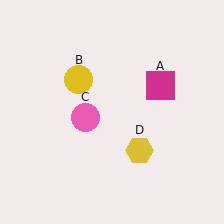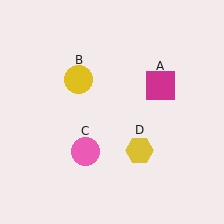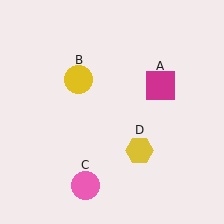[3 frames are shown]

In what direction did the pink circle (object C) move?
The pink circle (object C) moved down.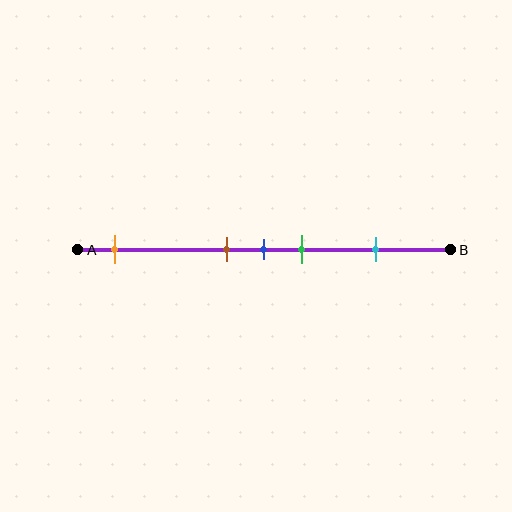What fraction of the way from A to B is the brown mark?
The brown mark is approximately 40% (0.4) of the way from A to B.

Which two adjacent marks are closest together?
The brown and blue marks are the closest adjacent pair.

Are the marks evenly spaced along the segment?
No, the marks are not evenly spaced.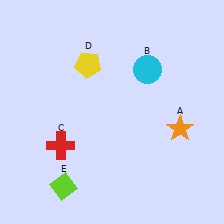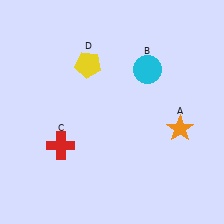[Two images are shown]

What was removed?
The lime diamond (E) was removed in Image 2.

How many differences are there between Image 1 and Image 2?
There is 1 difference between the two images.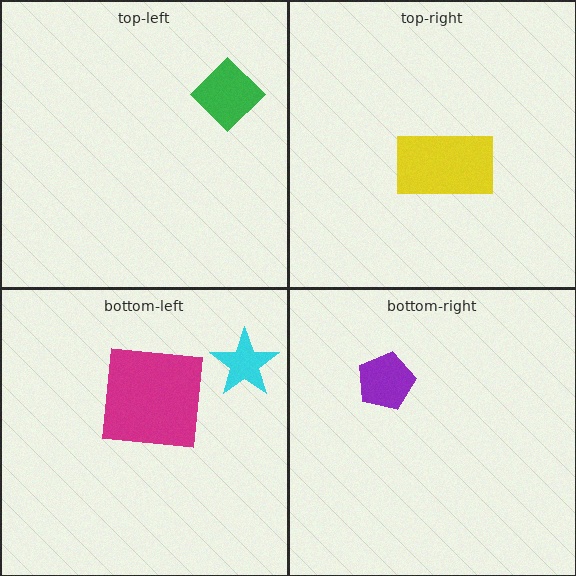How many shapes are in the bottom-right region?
1.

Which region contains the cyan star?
The bottom-left region.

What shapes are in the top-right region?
The yellow rectangle.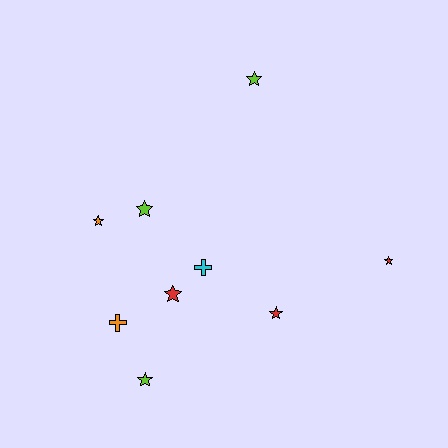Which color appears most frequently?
Lime, with 3 objects.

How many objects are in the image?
There are 9 objects.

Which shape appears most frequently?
Star, with 7 objects.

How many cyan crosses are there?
There is 1 cyan cross.